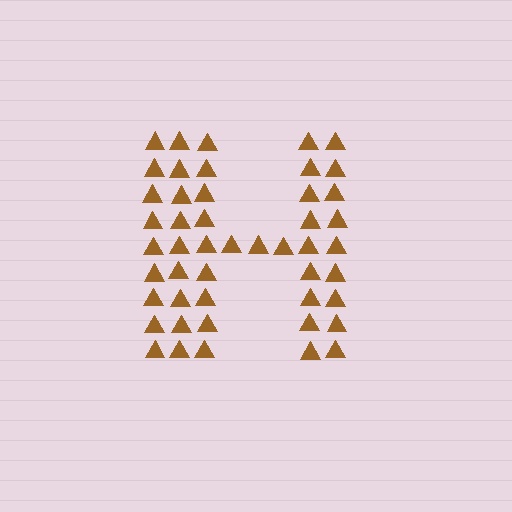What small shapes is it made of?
It is made of small triangles.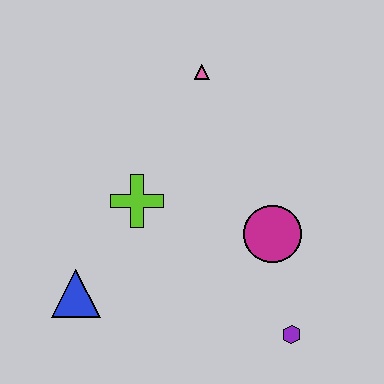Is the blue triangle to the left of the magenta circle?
Yes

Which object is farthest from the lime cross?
The purple hexagon is farthest from the lime cross.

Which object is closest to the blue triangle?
The lime cross is closest to the blue triangle.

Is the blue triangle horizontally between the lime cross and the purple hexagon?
No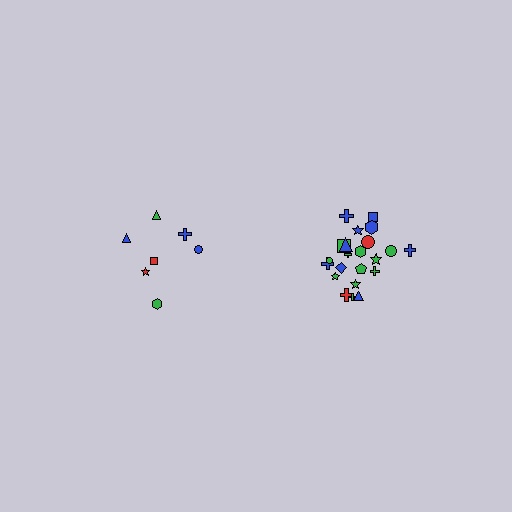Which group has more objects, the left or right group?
The right group.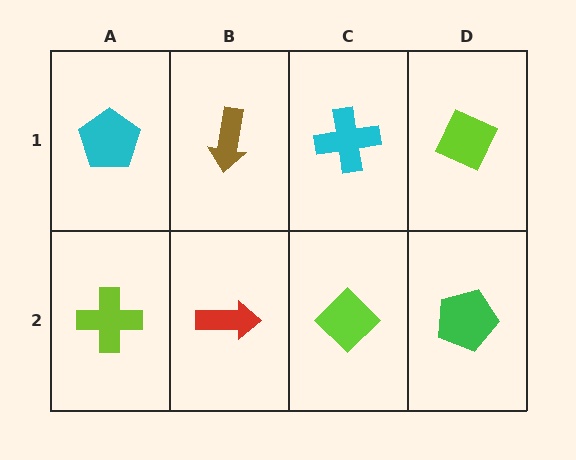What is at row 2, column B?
A red arrow.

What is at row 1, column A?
A cyan pentagon.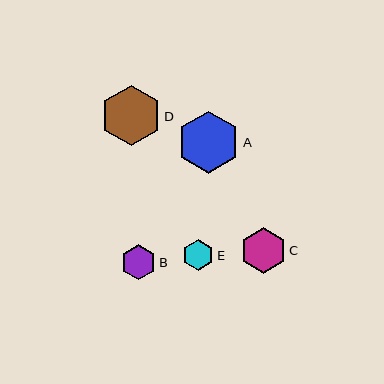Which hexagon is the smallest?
Hexagon E is the smallest with a size of approximately 32 pixels.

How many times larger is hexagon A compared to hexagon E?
Hexagon A is approximately 2.0 times the size of hexagon E.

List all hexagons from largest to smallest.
From largest to smallest: A, D, C, B, E.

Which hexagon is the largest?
Hexagon A is the largest with a size of approximately 62 pixels.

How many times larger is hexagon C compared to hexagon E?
Hexagon C is approximately 1.4 times the size of hexagon E.